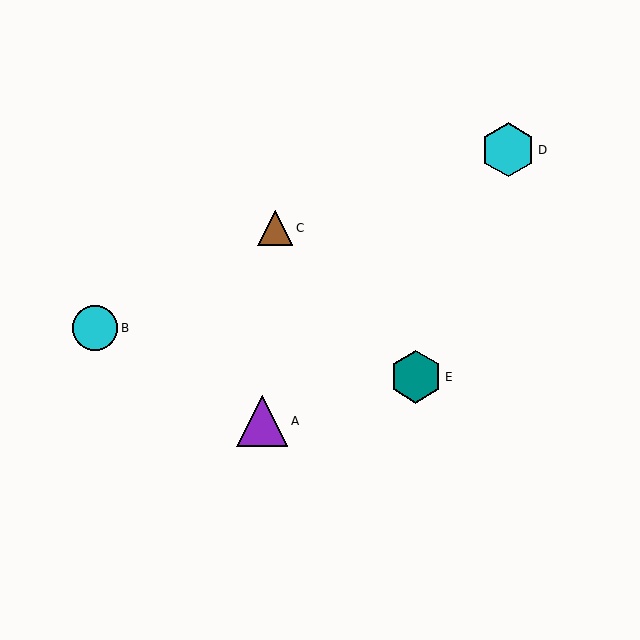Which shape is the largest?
The cyan hexagon (labeled D) is the largest.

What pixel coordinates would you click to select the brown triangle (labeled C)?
Click at (275, 228) to select the brown triangle C.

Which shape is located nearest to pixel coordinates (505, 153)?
The cyan hexagon (labeled D) at (508, 150) is nearest to that location.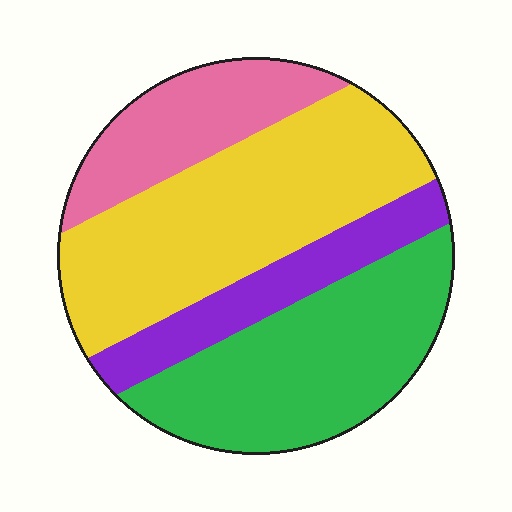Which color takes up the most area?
Yellow, at roughly 35%.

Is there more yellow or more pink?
Yellow.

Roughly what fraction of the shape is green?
Green covers roughly 30% of the shape.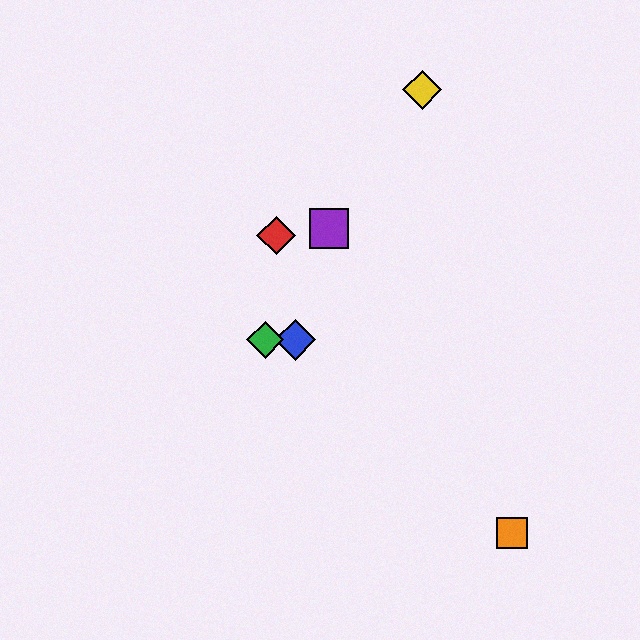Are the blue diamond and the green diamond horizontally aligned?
Yes, both are at y≈340.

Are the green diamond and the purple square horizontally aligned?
No, the green diamond is at y≈340 and the purple square is at y≈229.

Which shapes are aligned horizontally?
The blue diamond, the green diamond are aligned horizontally.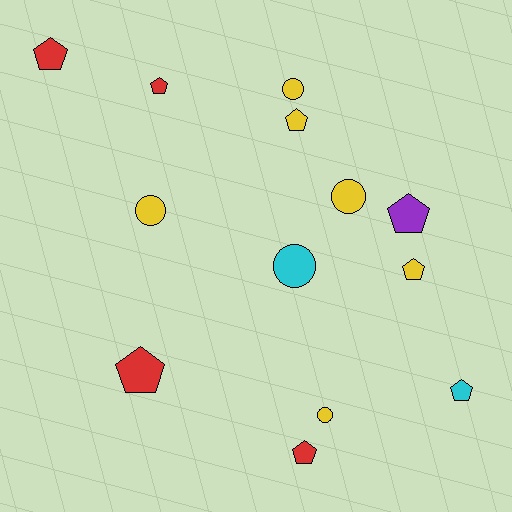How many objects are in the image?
There are 13 objects.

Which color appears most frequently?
Yellow, with 6 objects.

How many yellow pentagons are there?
There are 2 yellow pentagons.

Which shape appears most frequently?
Pentagon, with 8 objects.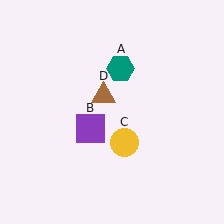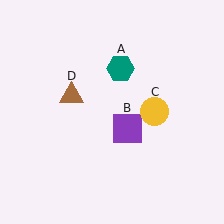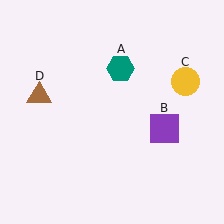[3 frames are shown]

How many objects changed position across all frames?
3 objects changed position: purple square (object B), yellow circle (object C), brown triangle (object D).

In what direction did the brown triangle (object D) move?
The brown triangle (object D) moved left.